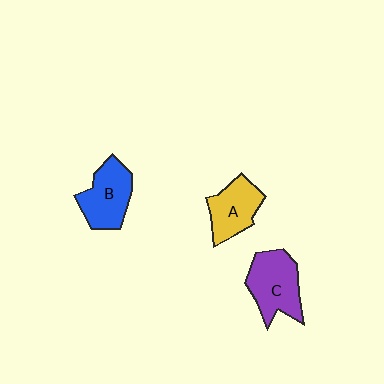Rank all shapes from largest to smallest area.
From largest to smallest: C (purple), B (blue), A (yellow).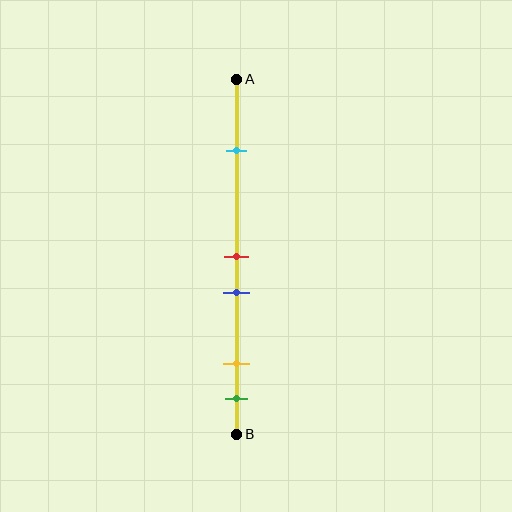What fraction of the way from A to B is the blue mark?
The blue mark is approximately 60% (0.6) of the way from A to B.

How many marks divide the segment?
There are 5 marks dividing the segment.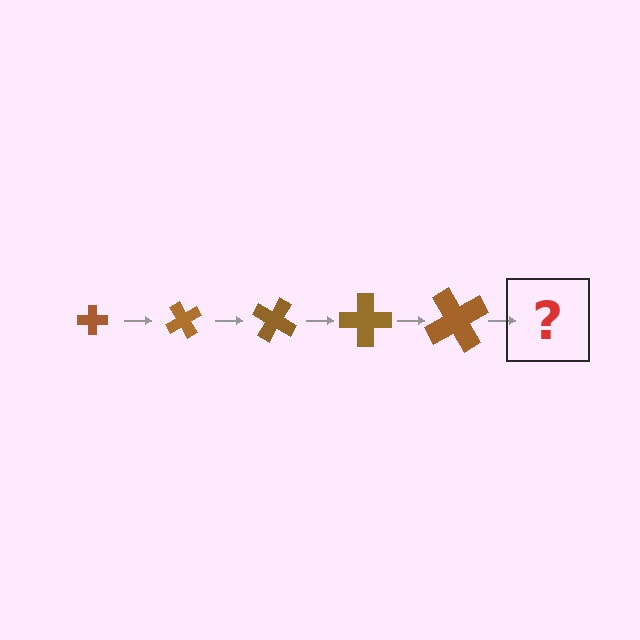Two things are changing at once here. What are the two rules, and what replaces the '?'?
The two rules are that the cross grows larger each step and it rotates 60 degrees each step. The '?' should be a cross, larger than the previous one and rotated 300 degrees from the start.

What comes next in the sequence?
The next element should be a cross, larger than the previous one and rotated 300 degrees from the start.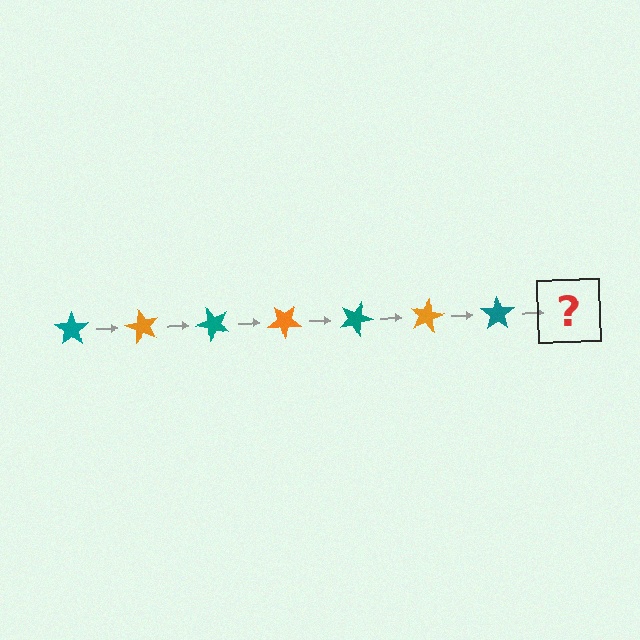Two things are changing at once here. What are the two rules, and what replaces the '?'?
The two rules are that it rotates 60 degrees each step and the color cycles through teal and orange. The '?' should be an orange star, rotated 420 degrees from the start.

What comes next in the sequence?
The next element should be an orange star, rotated 420 degrees from the start.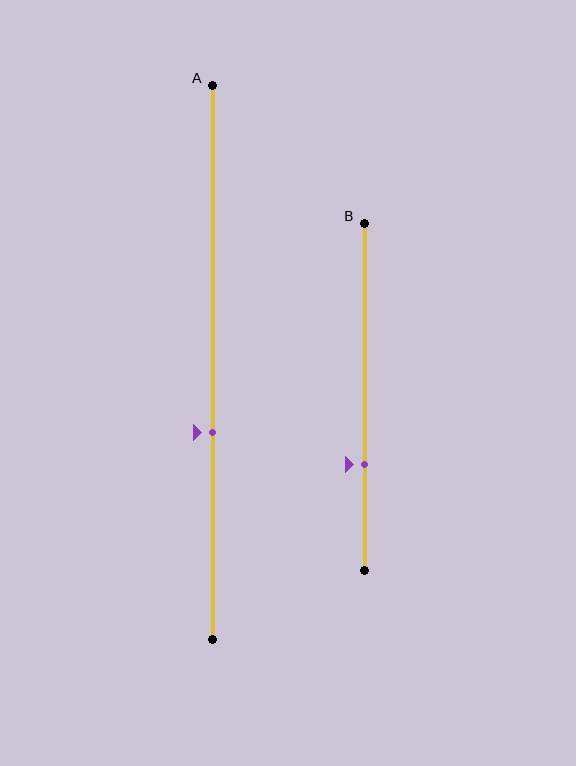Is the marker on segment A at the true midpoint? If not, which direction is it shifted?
No, the marker on segment A is shifted downward by about 13% of the segment length.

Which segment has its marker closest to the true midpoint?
Segment A has its marker closest to the true midpoint.